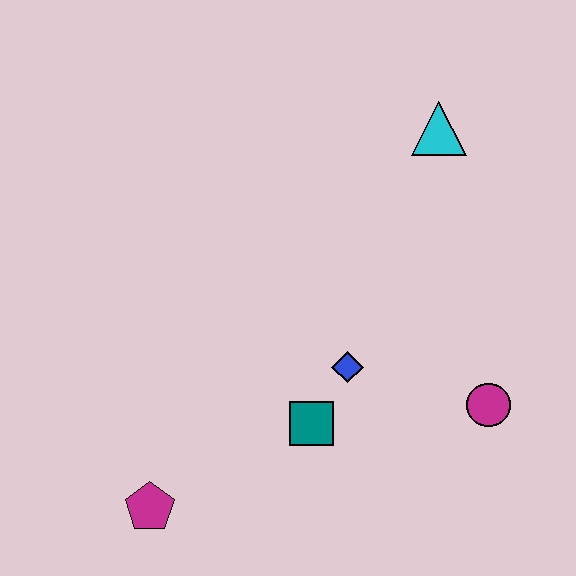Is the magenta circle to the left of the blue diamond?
No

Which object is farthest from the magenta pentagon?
The cyan triangle is farthest from the magenta pentagon.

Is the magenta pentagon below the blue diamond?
Yes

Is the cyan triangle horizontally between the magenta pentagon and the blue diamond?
No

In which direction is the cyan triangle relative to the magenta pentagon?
The cyan triangle is above the magenta pentagon.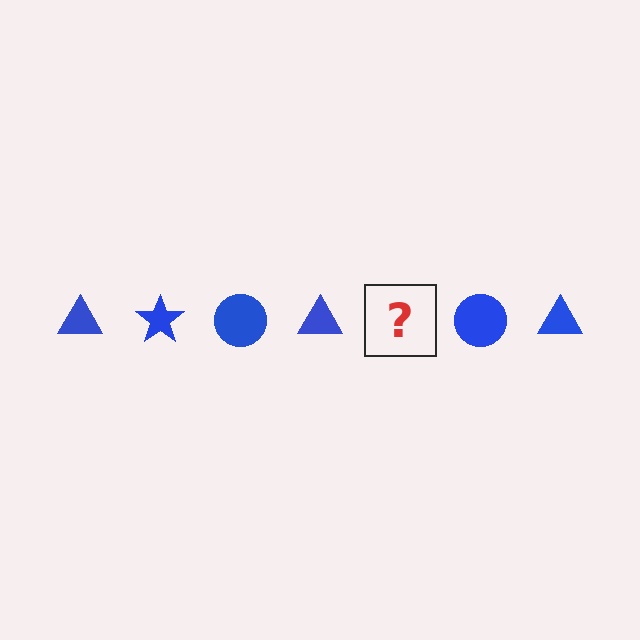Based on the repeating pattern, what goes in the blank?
The blank should be a blue star.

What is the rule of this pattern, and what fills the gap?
The rule is that the pattern cycles through triangle, star, circle shapes in blue. The gap should be filled with a blue star.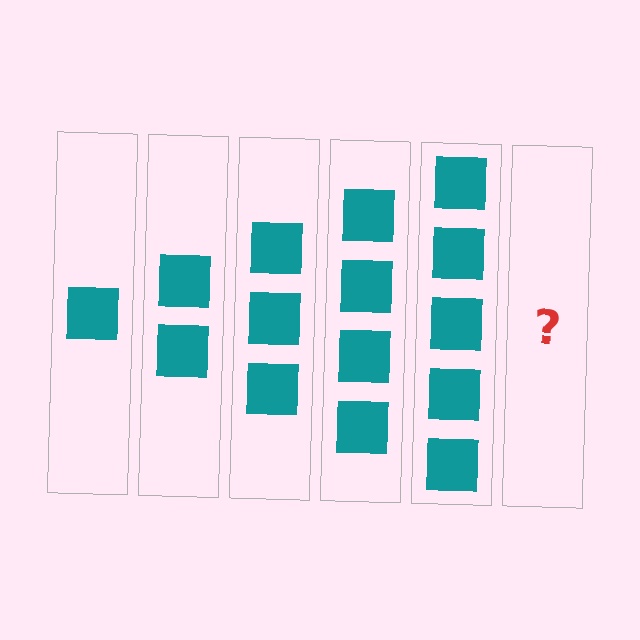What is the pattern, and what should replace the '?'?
The pattern is that each step adds one more square. The '?' should be 6 squares.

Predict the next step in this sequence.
The next step is 6 squares.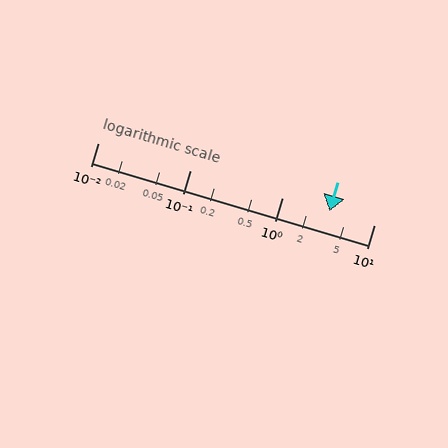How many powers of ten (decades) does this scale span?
The scale spans 3 decades, from 0.01 to 10.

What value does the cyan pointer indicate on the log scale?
The pointer indicates approximately 3.3.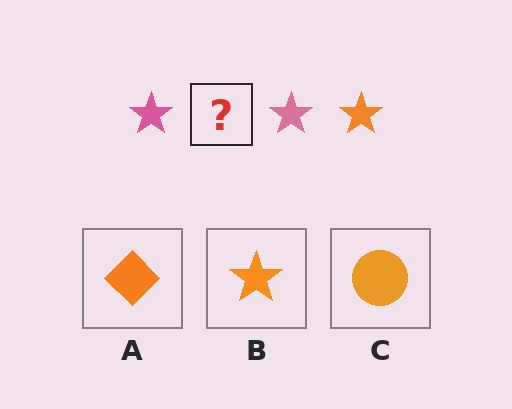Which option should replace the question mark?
Option B.